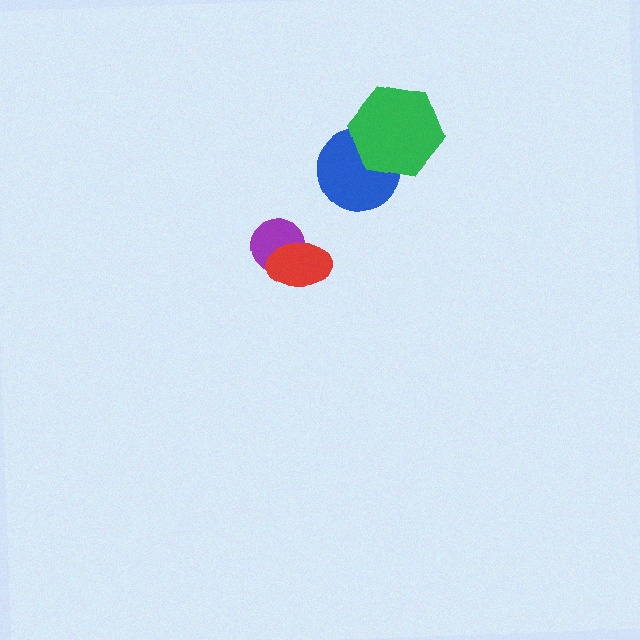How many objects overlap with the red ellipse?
1 object overlaps with the red ellipse.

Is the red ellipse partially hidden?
No, no other shape covers it.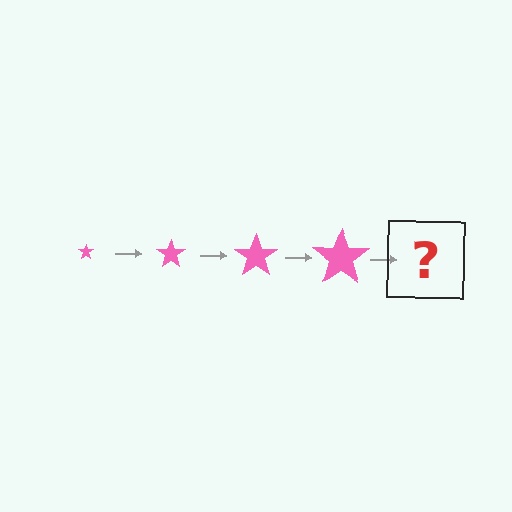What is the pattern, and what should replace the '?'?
The pattern is that the star gets progressively larger each step. The '?' should be a pink star, larger than the previous one.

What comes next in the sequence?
The next element should be a pink star, larger than the previous one.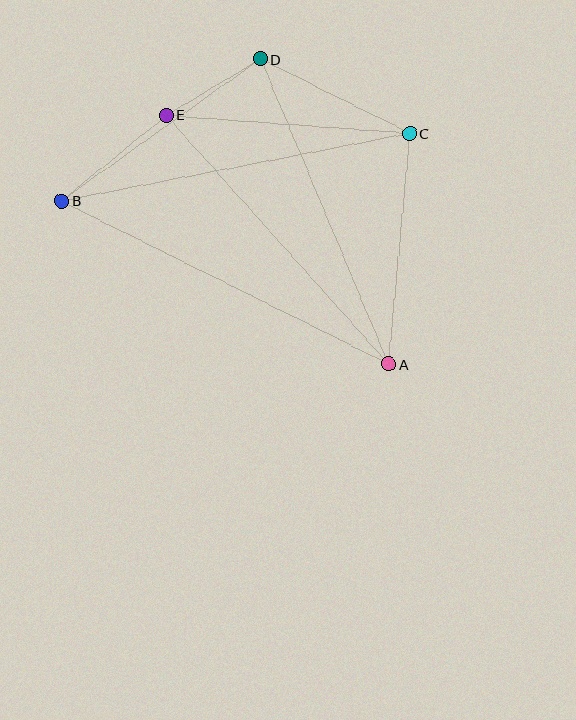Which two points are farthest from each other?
Points A and B are farthest from each other.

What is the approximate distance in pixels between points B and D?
The distance between B and D is approximately 244 pixels.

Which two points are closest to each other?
Points D and E are closest to each other.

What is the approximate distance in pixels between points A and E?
The distance between A and E is approximately 334 pixels.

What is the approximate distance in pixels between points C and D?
The distance between C and D is approximately 167 pixels.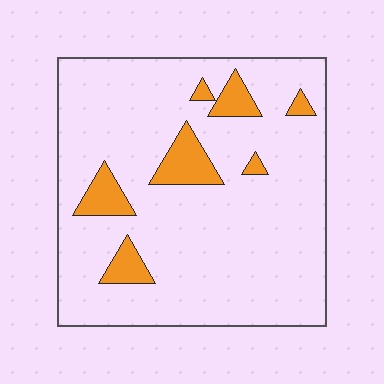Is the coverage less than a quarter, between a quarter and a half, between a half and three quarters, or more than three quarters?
Less than a quarter.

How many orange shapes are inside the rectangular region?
7.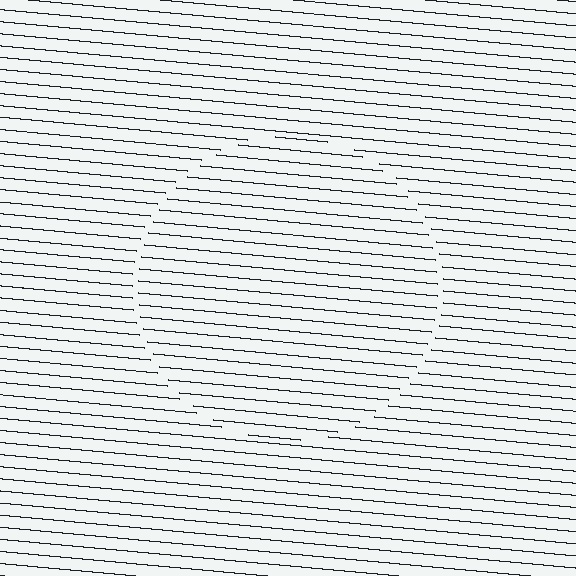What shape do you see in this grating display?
An illusory circle. The interior of the shape contains the same grating, shifted by half a period — the contour is defined by the phase discontinuity where line-ends from the inner and outer gratings abut.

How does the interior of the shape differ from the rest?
The interior of the shape contains the same grating, shifted by half a period — the contour is defined by the phase discontinuity where line-ends from the inner and outer gratings abut.